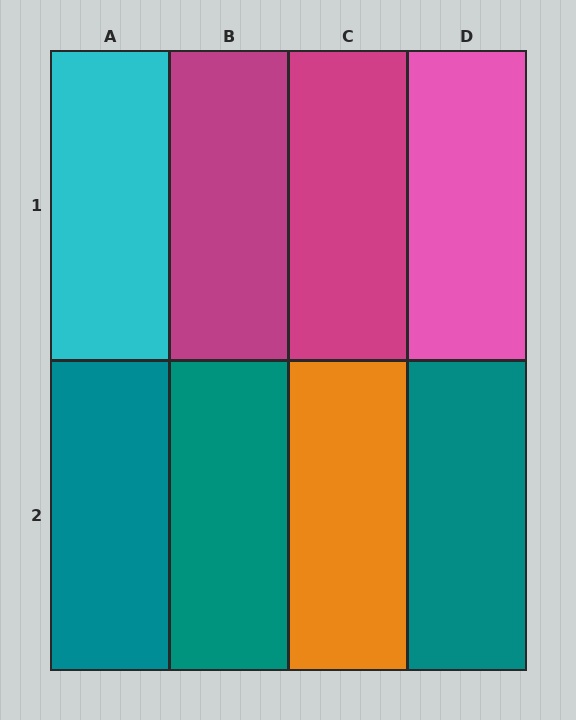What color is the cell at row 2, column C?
Orange.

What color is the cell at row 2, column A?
Teal.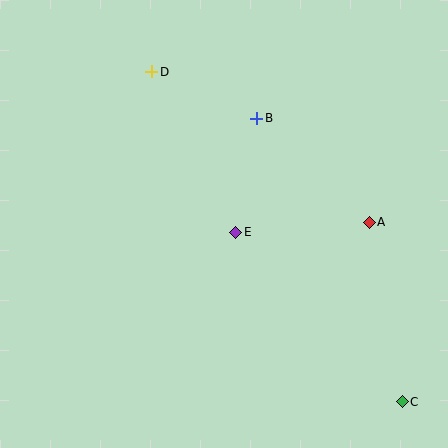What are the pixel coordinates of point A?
Point A is at (369, 222).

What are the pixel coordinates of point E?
Point E is at (235, 232).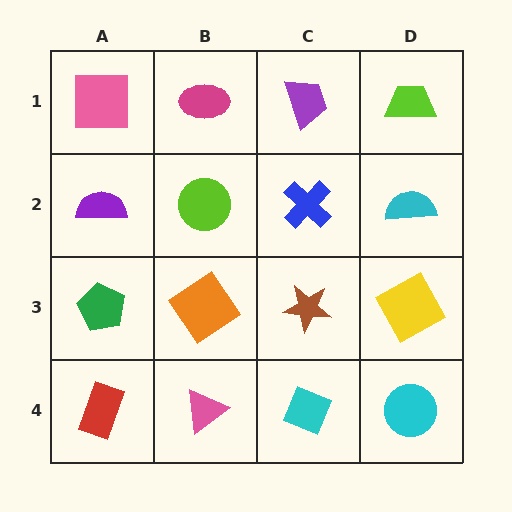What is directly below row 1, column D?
A cyan semicircle.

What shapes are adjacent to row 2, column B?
A magenta ellipse (row 1, column B), an orange diamond (row 3, column B), a purple semicircle (row 2, column A), a blue cross (row 2, column C).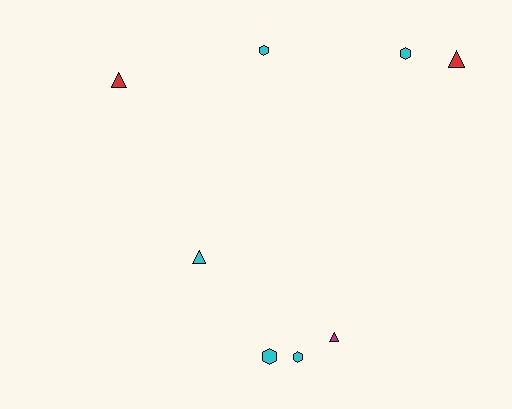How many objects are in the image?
There are 8 objects.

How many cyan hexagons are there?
There are 4 cyan hexagons.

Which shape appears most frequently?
Triangle, with 4 objects.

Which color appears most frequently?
Cyan, with 5 objects.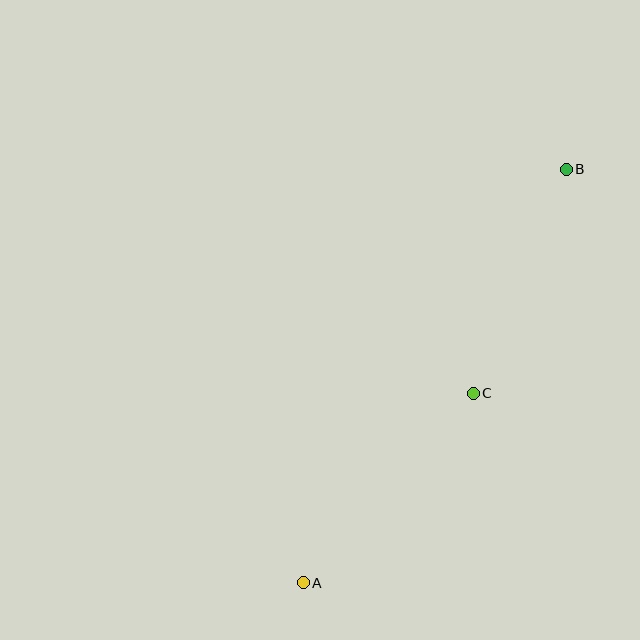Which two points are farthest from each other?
Points A and B are farthest from each other.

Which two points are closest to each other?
Points B and C are closest to each other.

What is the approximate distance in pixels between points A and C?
The distance between A and C is approximately 255 pixels.